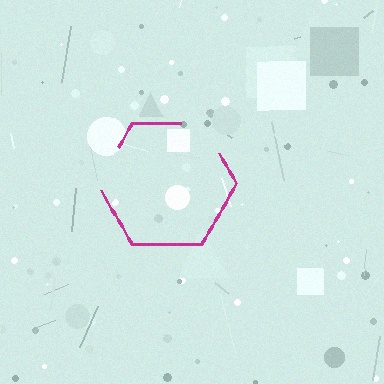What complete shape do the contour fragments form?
The contour fragments form a hexagon.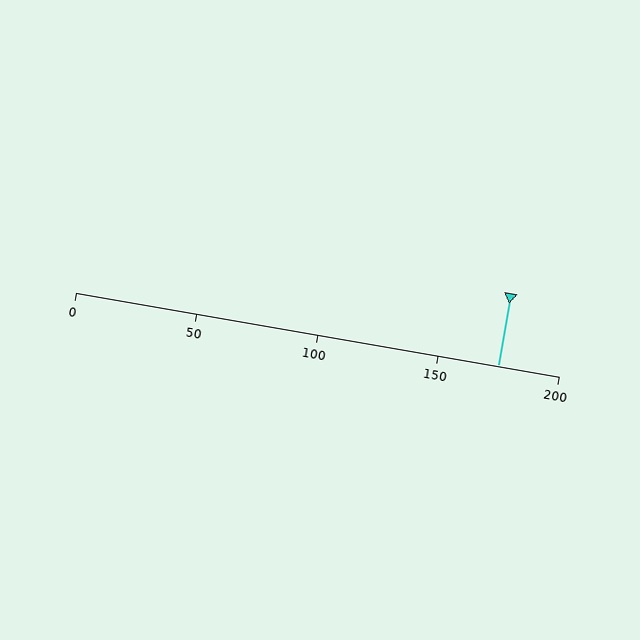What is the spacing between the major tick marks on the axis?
The major ticks are spaced 50 apart.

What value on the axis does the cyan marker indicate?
The marker indicates approximately 175.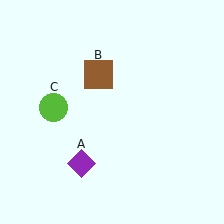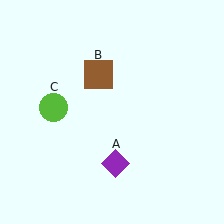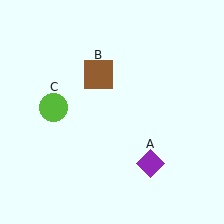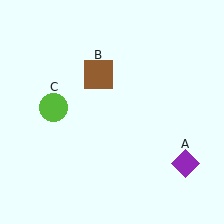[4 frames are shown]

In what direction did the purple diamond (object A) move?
The purple diamond (object A) moved right.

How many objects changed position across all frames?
1 object changed position: purple diamond (object A).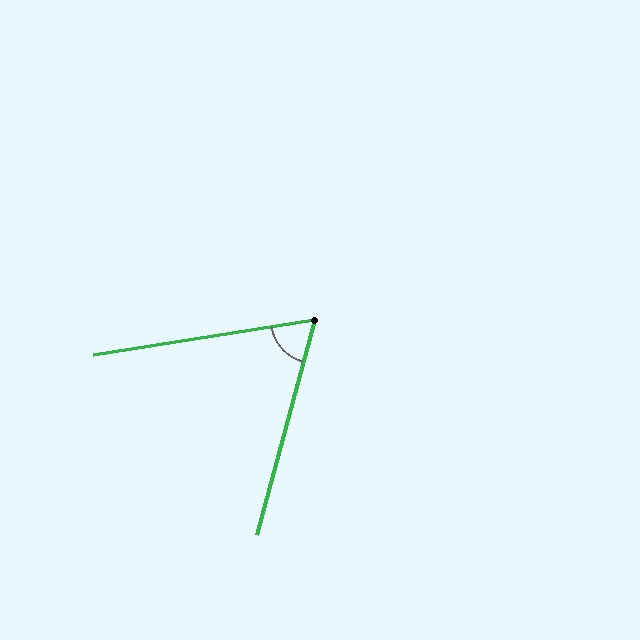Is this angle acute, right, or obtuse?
It is acute.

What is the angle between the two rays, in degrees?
Approximately 66 degrees.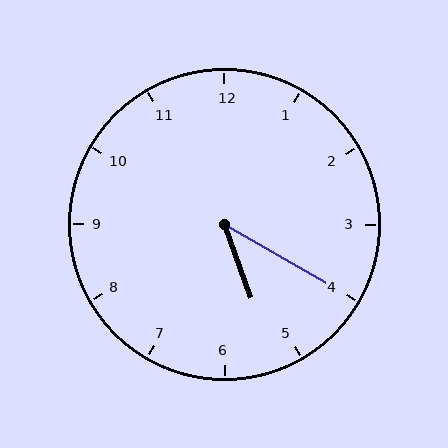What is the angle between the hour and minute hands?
Approximately 40 degrees.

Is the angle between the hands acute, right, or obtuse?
It is acute.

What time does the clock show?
5:20.